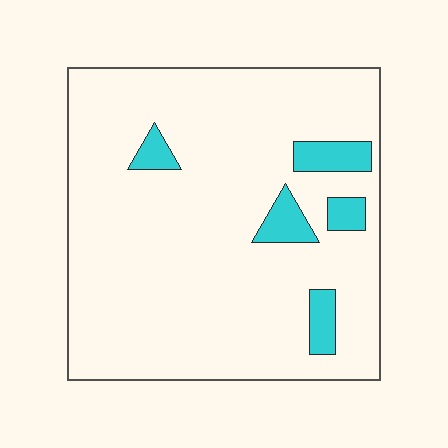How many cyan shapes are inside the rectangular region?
5.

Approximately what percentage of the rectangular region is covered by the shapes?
Approximately 10%.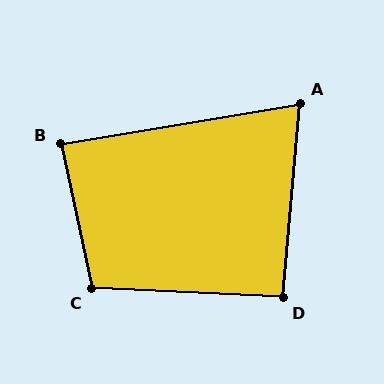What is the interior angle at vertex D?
Approximately 92 degrees (approximately right).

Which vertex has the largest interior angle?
C, at approximately 104 degrees.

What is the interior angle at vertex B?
Approximately 88 degrees (approximately right).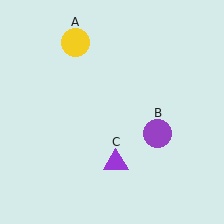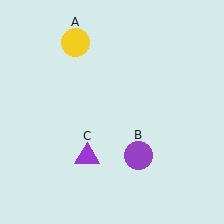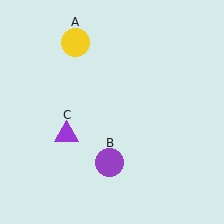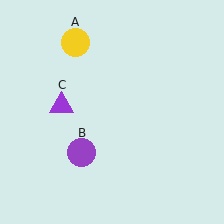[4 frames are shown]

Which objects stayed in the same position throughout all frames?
Yellow circle (object A) remained stationary.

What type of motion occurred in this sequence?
The purple circle (object B), purple triangle (object C) rotated clockwise around the center of the scene.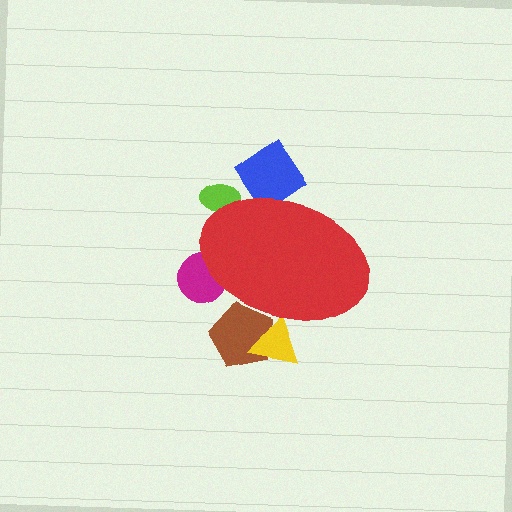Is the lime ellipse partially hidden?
Yes, the lime ellipse is partially hidden behind the red ellipse.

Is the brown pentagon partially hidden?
Yes, the brown pentagon is partially hidden behind the red ellipse.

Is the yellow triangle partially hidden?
Yes, the yellow triangle is partially hidden behind the red ellipse.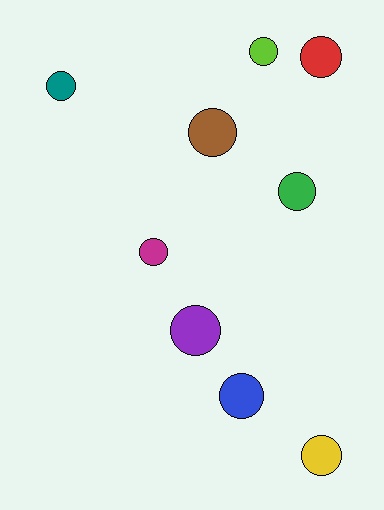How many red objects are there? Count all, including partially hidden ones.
There is 1 red object.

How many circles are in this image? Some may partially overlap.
There are 9 circles.